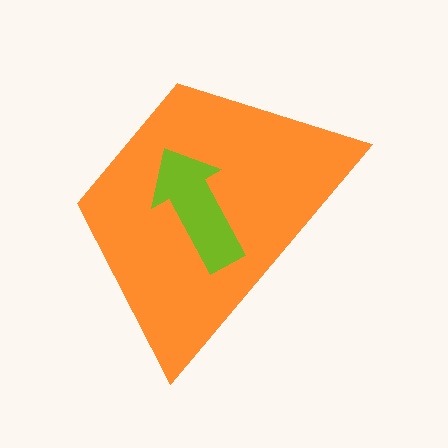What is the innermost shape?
The lime arrow.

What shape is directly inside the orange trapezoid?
The lime arrow.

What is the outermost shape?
The orange trapezoid.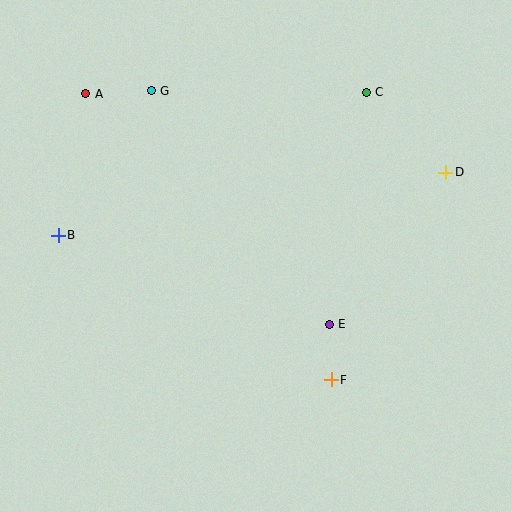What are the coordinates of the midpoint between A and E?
The midpoint between A and E is at (207, 209).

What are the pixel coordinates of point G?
Point G is at (151, 91).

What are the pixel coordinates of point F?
Point F is at (331, 380).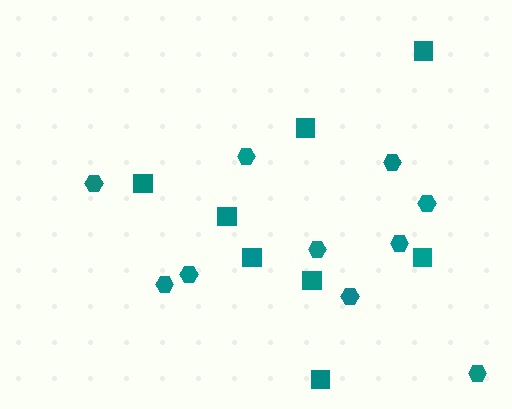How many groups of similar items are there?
There are 2 groups: one group of squares (8) and one group of hexagons (10).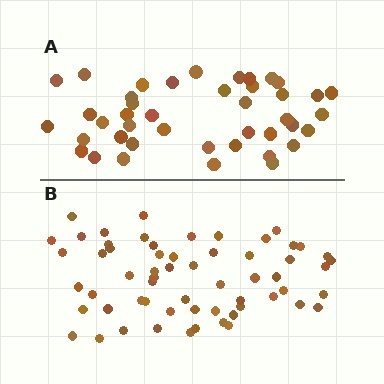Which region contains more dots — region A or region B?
Region B (the bottom region) has more dots.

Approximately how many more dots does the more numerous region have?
Region B has approximately 20 more dots than region A.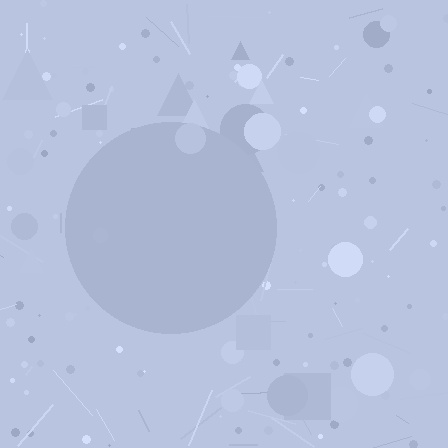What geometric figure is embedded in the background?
A circle is embedded in the background.